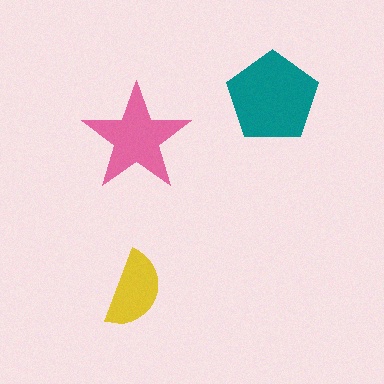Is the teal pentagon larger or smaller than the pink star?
Larger.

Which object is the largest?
The teal pentagon.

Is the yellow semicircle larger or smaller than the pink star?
Smaller.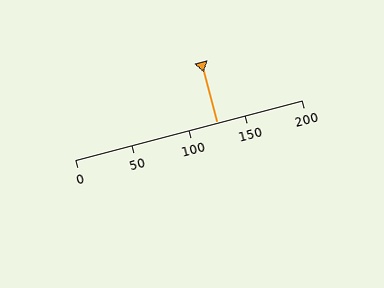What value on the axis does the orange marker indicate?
The marker indicates approximately 125.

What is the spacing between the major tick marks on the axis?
The major ticks are spaced 50 apart.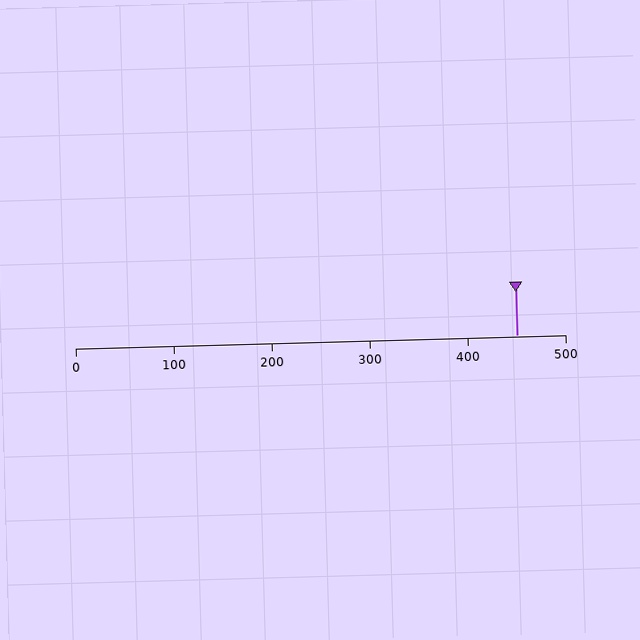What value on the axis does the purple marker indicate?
The marker indicates approximately 450.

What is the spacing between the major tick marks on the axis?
The major ticks are spaced 100 apart.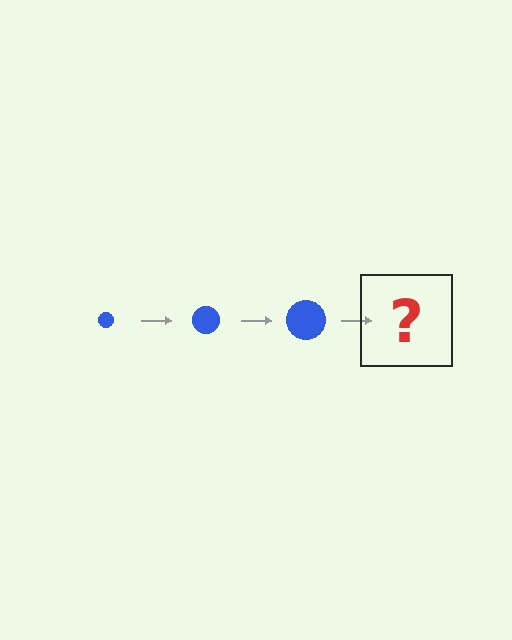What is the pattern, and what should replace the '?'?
The pattern is that the circle gets progressively larger each step. The '?' should be a blue circle, larger than the previous one.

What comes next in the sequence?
The next element should be a blue circle, larger than the previous one.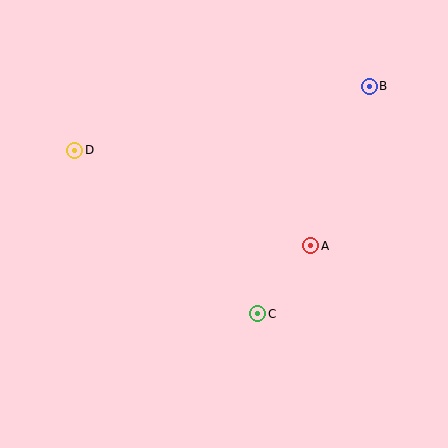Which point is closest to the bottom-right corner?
Point C is closest to the bottom-right corner.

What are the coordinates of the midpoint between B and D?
The midpoint between B and D is at (222, 118).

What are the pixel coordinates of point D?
Point D is at (75, 150).